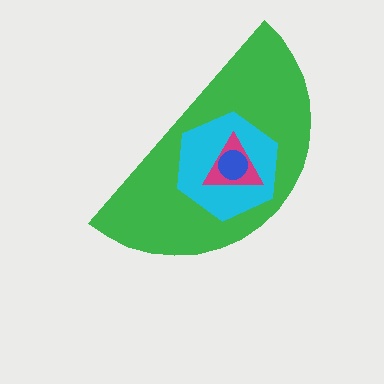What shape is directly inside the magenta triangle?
The blue circle.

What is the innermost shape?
The blue circle.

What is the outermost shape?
The green semicircle.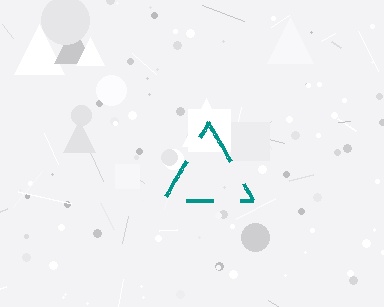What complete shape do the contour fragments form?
The contour fragments form a triangle.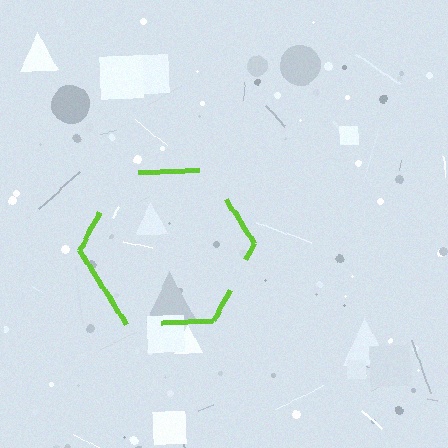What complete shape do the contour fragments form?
The contour fragments form a hexagon.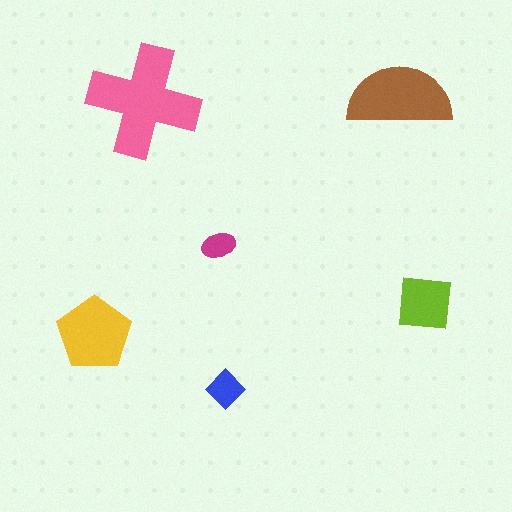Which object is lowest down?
The blue diamond is bottommost.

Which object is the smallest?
The magenta ellipse.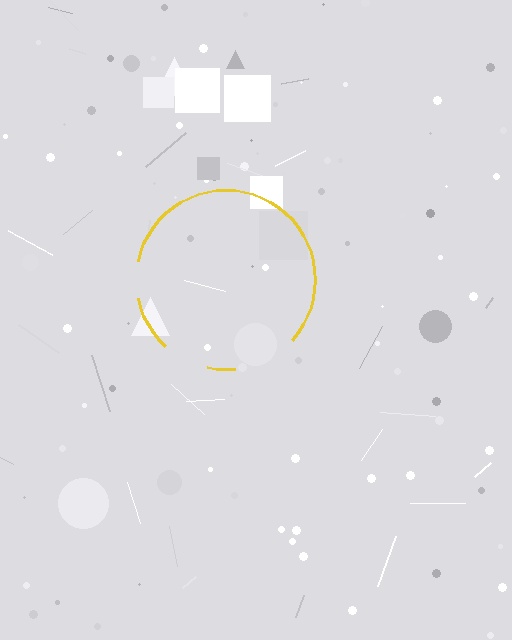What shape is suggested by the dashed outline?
The dashed outline suggests a circle.